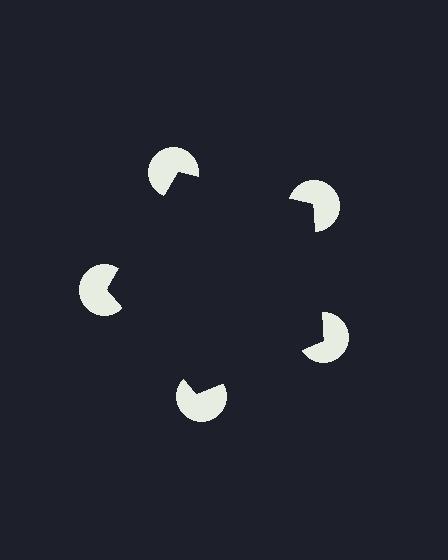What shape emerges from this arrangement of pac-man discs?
An illusory pentagon — its edges are inferred from the aligned wedge cuts in the pac-man discs, not physically drawn.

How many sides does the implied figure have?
5 sides.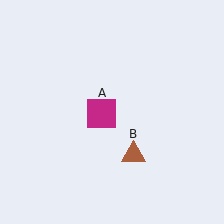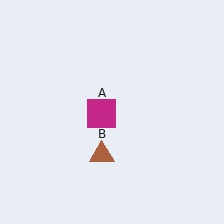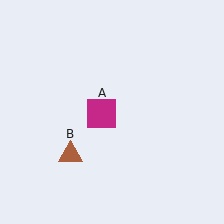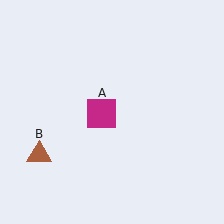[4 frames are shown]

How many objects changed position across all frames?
1 object changed position: brown triangle (object B).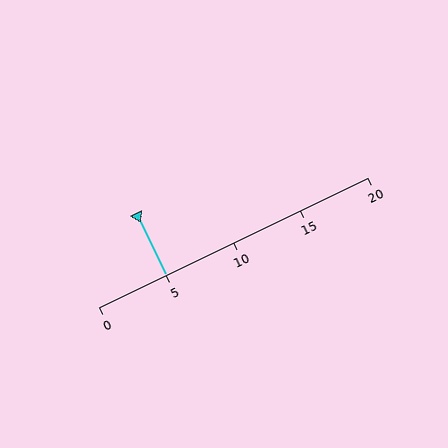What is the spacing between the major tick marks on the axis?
The major ticks are spaced 5 apart.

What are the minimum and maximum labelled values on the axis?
The axis runs from 0 to 20.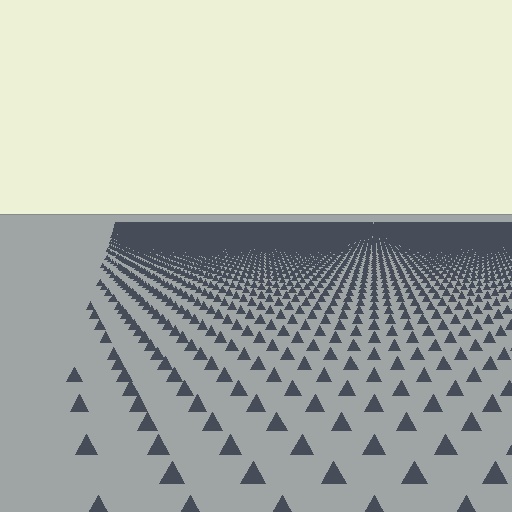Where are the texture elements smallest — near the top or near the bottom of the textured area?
Near the top.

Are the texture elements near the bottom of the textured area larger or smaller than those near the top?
Larger. Near the bottom, elements are closer to the viewer and appear at a bigger on-screen size.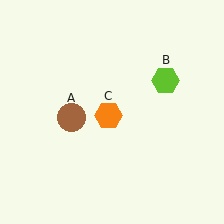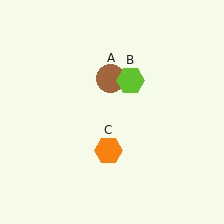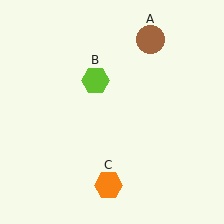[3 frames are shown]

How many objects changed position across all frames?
3 objects changed position: brown circle (object A), lime hexagon (object B), orange hexagon (object C).